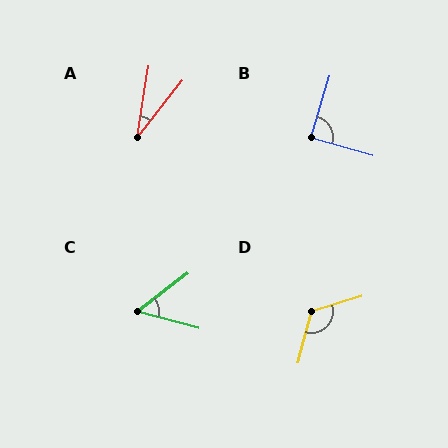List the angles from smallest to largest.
A (29°), C (53°), B (89°), D (122°).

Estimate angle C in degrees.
Approximately 53 degrees.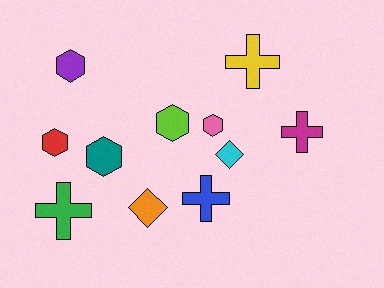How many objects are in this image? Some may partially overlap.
There are 11 objects.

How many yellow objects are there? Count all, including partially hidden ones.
There is 1 yellow object.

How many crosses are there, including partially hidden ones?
There are 4 crosses.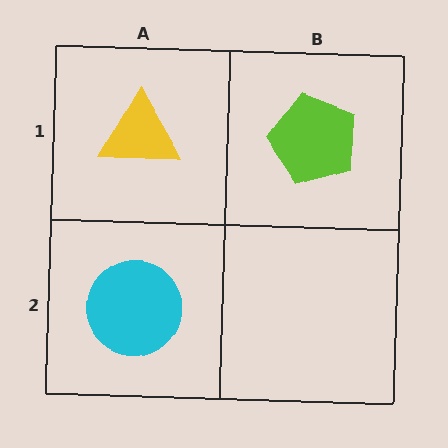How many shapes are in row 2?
1 shape.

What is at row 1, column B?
A lime pentagon.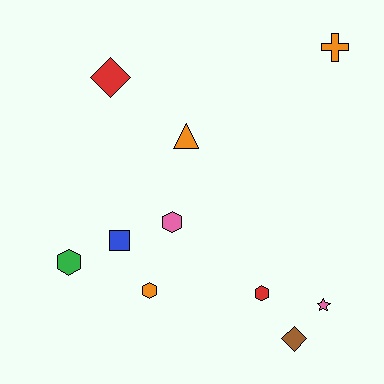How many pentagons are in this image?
There are no pentagons.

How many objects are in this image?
There are 10 objects.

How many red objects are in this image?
There are 2 red objects.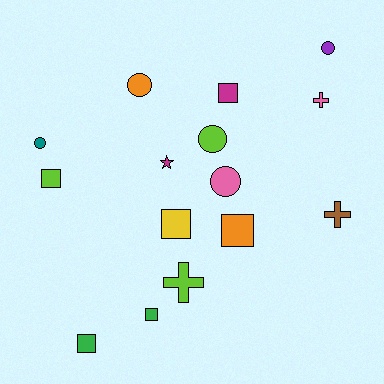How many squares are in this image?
There are 6 squares.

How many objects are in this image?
There are 15 objects.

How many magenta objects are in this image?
There are 2 magenta objects.